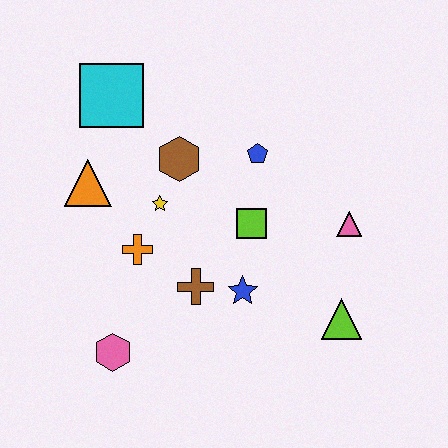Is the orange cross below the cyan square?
Yes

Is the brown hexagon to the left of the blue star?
Yes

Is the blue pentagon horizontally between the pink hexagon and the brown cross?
No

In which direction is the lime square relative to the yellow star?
The lime square is to the right of the yellow star.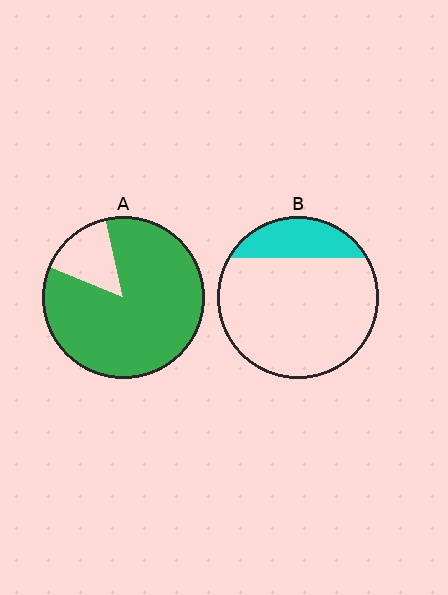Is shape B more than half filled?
No.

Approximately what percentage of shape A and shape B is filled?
A is approximately 85% and B is approximately 20%.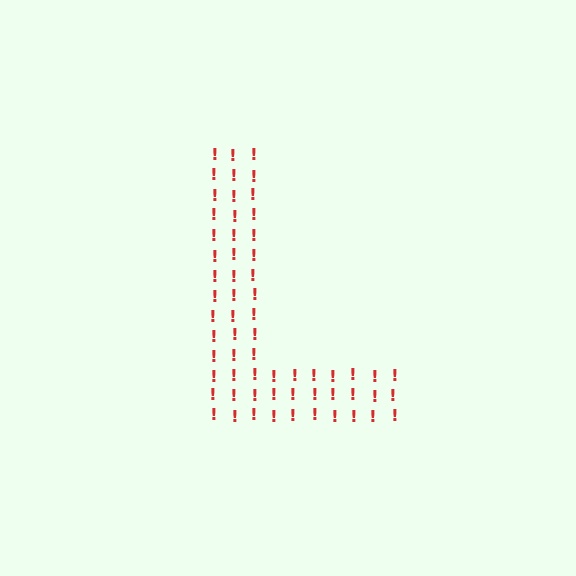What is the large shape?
The large shape is the letter L.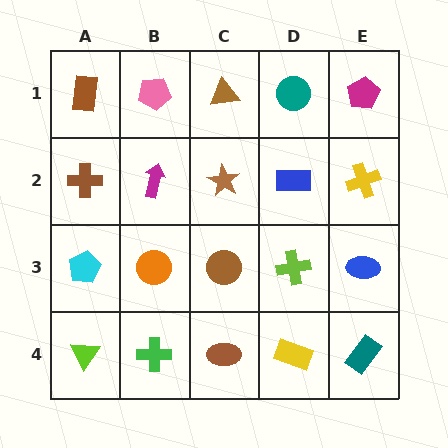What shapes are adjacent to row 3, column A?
A brown cross (row 2, column A), a lime triangle (row 4, column A), an orange circle (row 3, column B).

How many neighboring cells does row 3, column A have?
3.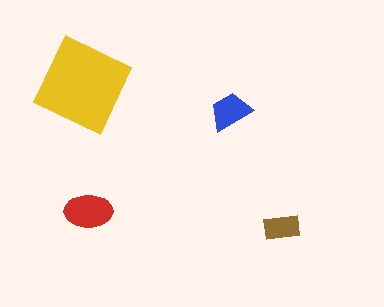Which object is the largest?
The yellow diamond.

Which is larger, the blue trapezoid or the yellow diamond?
The yellow diamond.